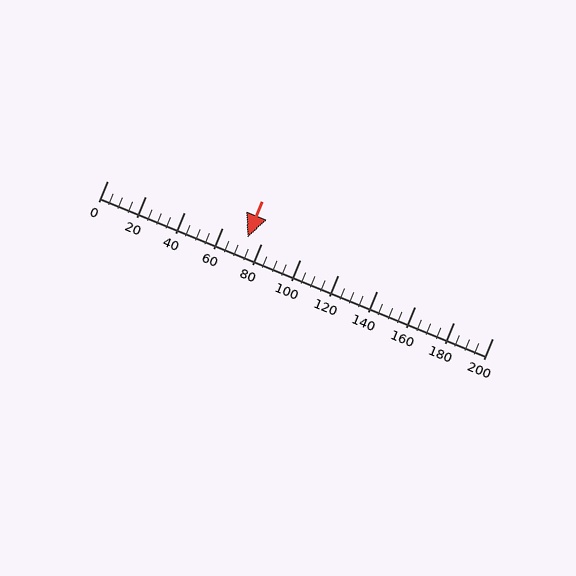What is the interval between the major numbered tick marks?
The major tick marks are spaced 20 units apart.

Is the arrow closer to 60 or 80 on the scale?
The arrow is closer to 80.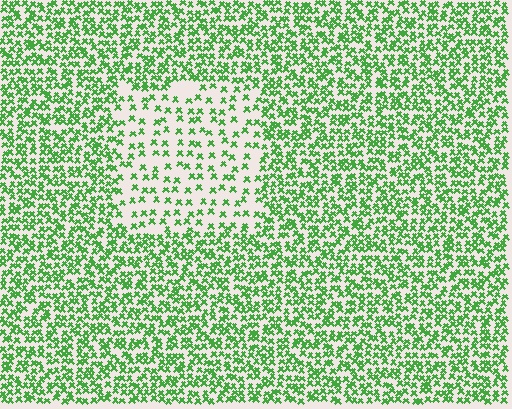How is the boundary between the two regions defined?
The boundary is defined by a change in element density (approximately 2.4x ratio). All elements are the same color, size, and shape.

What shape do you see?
I see a rectangle.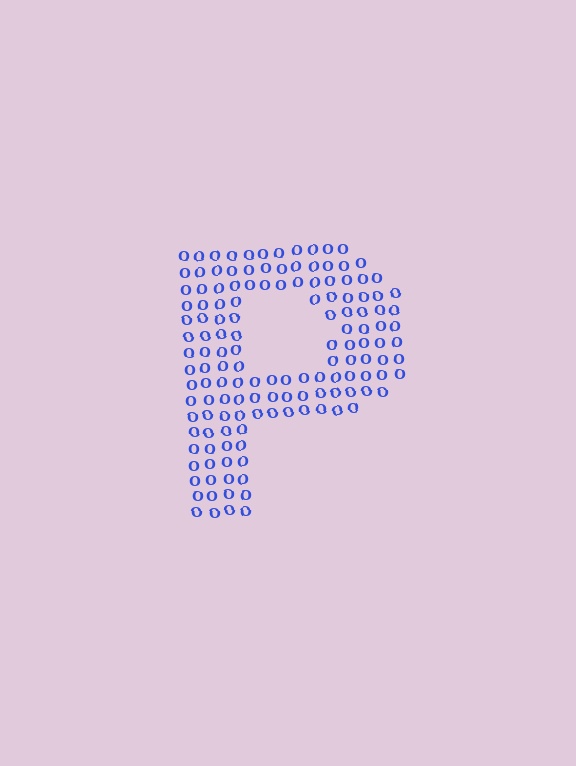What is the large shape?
The large shape is the letter P.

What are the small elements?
The small elements are letter O's.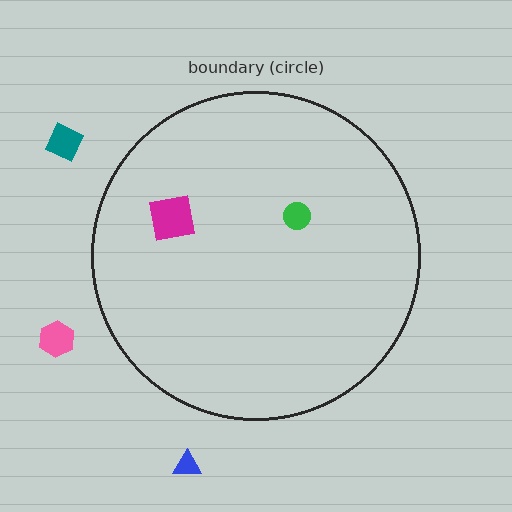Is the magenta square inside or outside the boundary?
Inside.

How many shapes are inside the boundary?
2 inside, 3 outside.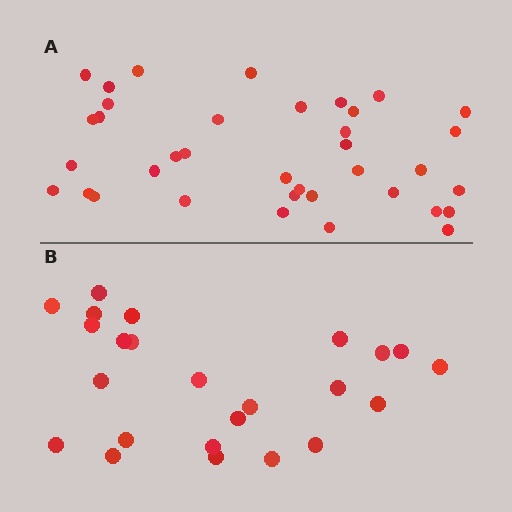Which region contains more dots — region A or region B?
Region A (the top region) has more dots.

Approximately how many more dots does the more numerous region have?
Region A has approximately 15 more dots than region B.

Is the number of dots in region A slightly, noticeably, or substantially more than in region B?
Region A has substantially more. The ratio is roughly 1.5 to 1.